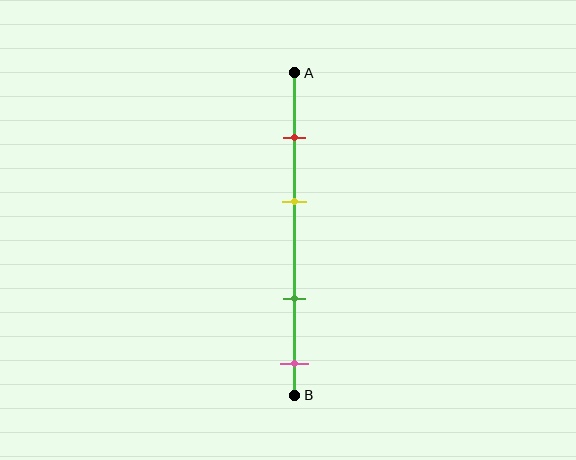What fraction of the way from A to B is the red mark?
The red mark is approximately 20% (0.2) of the way from A to B.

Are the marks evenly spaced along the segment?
No, the marks are not evenly spaced.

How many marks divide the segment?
There are 4 marks dividing the segment.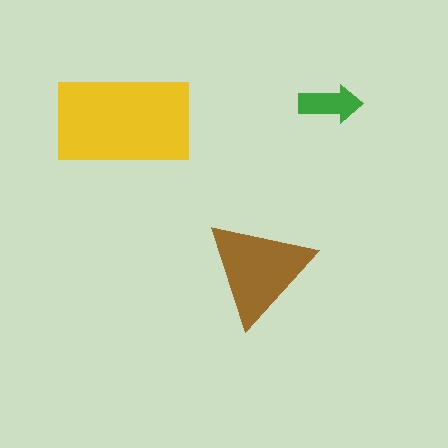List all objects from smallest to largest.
The green arrow, the brown triangle, the yellow rectangle.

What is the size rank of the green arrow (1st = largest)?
3rd.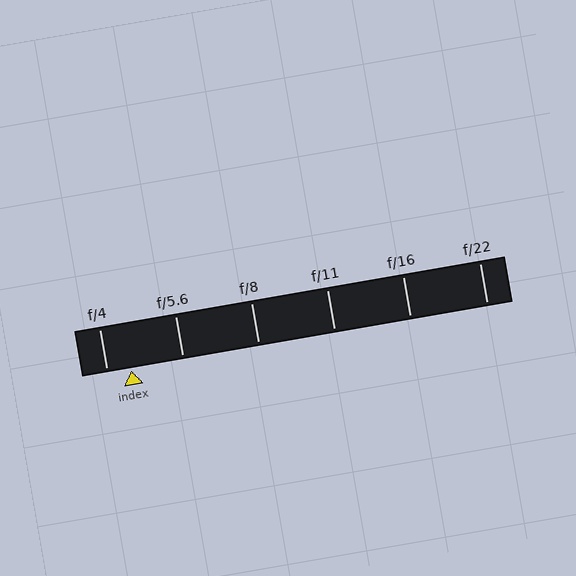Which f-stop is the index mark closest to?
The index mark is closest to f/4.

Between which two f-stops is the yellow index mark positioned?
The index mark is between f/4 and f/5.6.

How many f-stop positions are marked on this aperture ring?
There are 6 f-stop positions marked.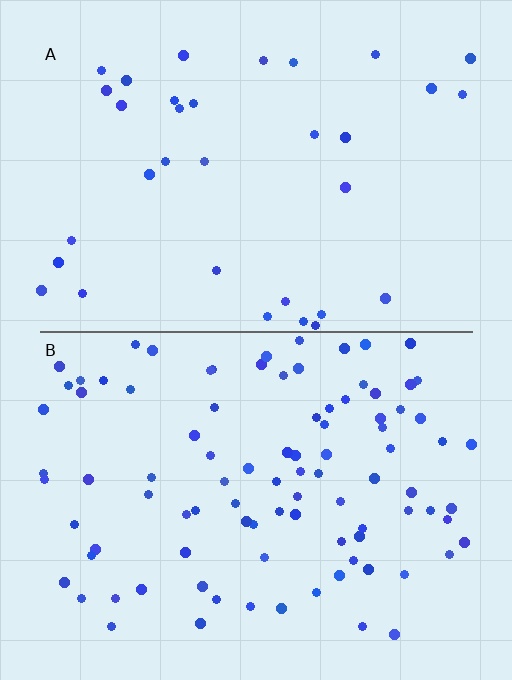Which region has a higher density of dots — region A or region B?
B (the bottom).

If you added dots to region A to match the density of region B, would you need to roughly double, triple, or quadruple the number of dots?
Approximately triple.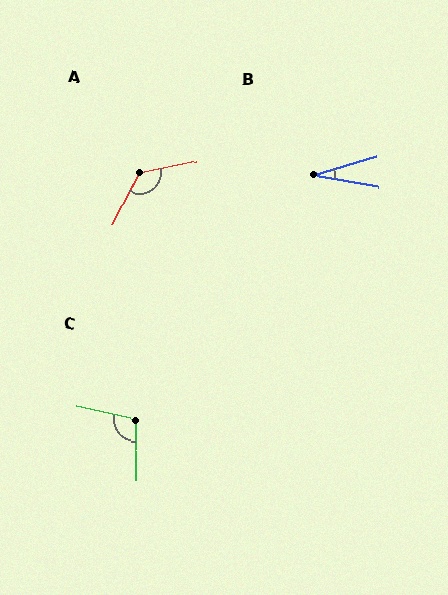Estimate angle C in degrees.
Approximately 104 degrees.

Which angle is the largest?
A, at approximately 128 degrees.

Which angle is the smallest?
B, at approximately 26 degrees.